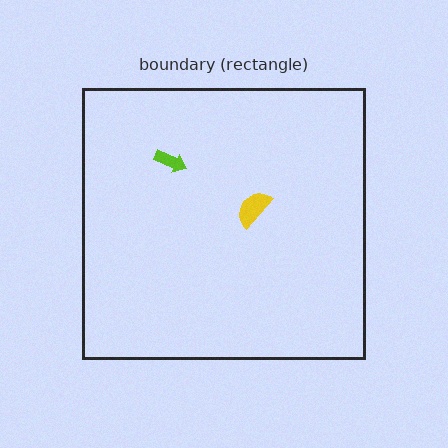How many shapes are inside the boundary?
2 inside, 0 outside.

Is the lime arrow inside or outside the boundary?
Inside.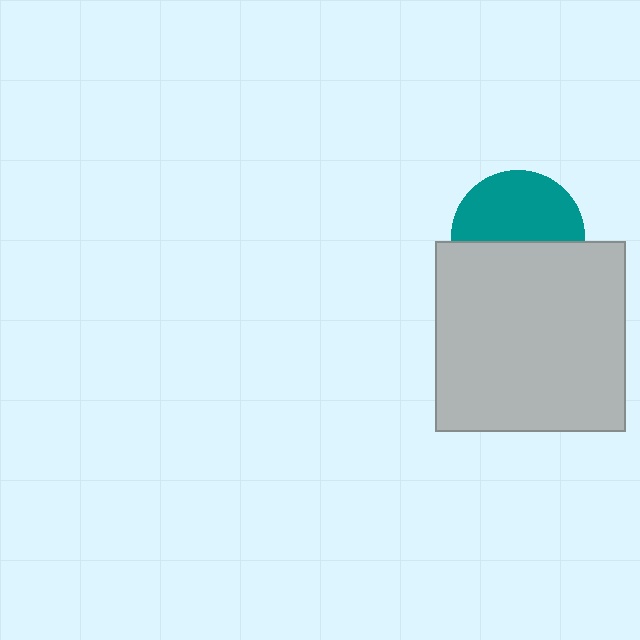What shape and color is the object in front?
The object in front is a light gray square.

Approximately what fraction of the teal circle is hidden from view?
Roughly 46% of the teal circle is hidden behind the light gray square.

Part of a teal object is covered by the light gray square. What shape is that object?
It is a circle.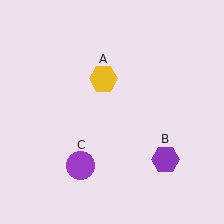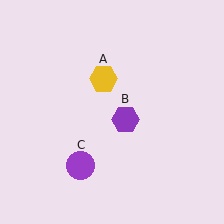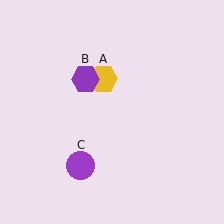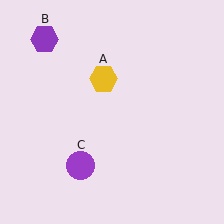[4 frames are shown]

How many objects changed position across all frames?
1 object changed position: purple hexagon (object B).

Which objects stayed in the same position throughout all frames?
Yellow hexagon (object A) and purple circle (object C) remained stationary.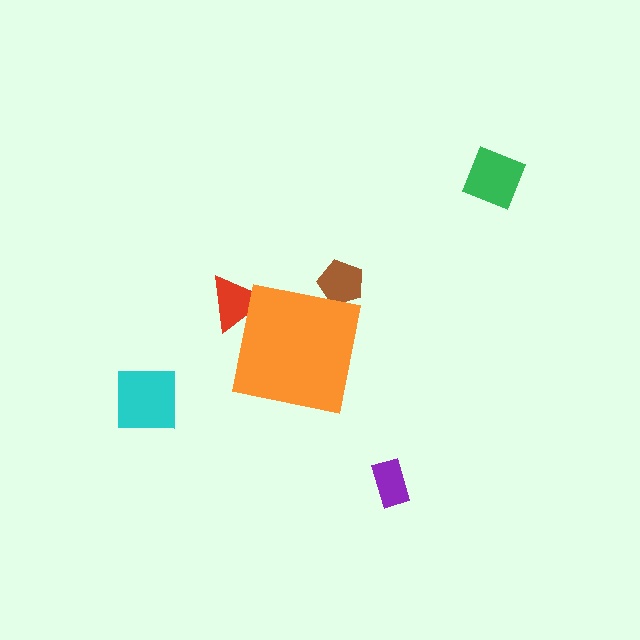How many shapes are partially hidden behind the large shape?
2 shapes are partially hidden.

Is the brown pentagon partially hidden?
Yes, the brown pentagon is partially hidden behind the orange square.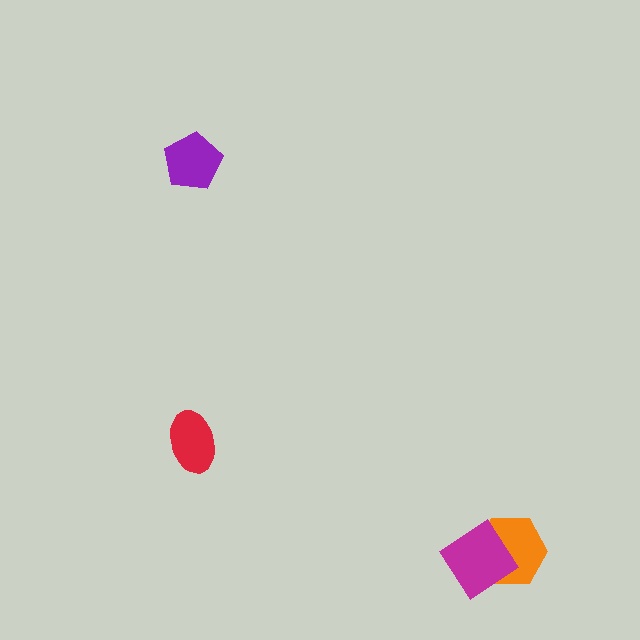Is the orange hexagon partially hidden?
Yes, it is partially covered by another shape.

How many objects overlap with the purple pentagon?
0 objects overlap with the purple pentagon.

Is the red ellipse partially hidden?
No, no other shape covers it.